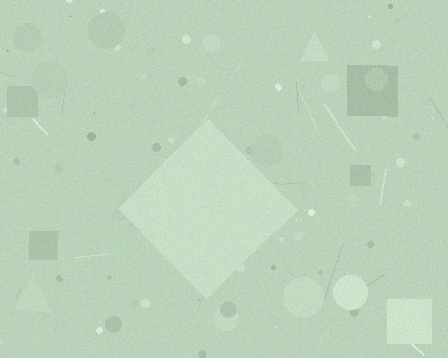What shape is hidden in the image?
A diamond is hidden in the image.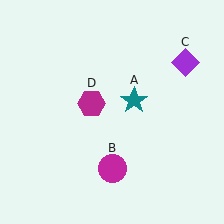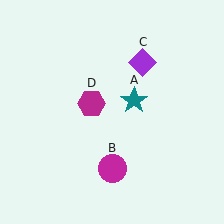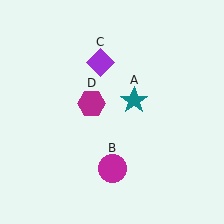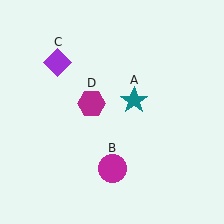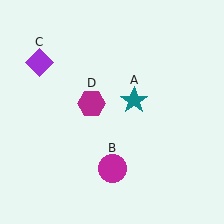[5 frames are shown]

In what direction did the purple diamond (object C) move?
The purple diamond (object C) moved left.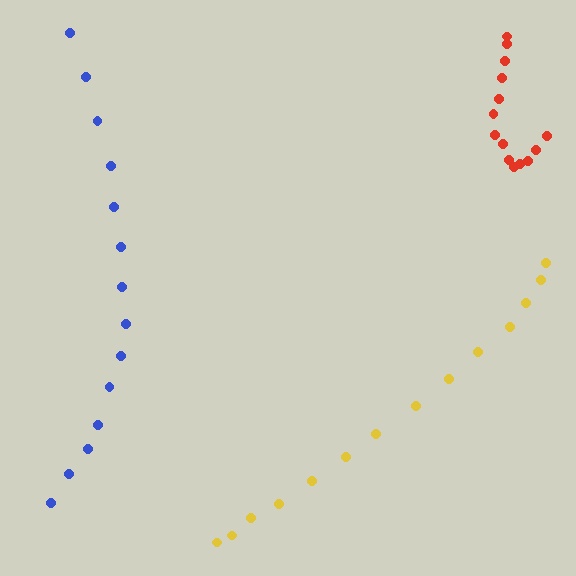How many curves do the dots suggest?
There are 3 distinct paths.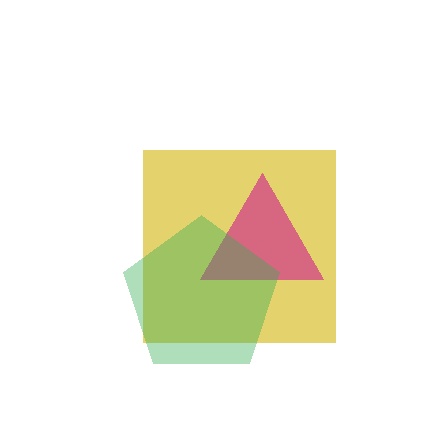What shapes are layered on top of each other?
The layered shapes are: a yellow square, a magenta triangle, a green pentagon.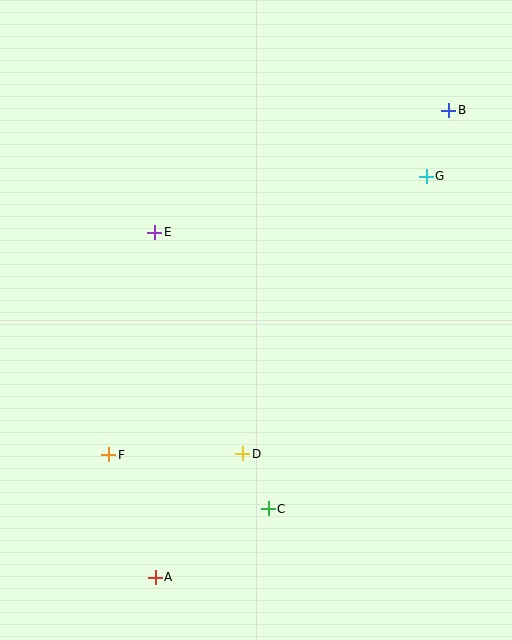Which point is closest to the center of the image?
Point E at (155, 232) is closest to the center.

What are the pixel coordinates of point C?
Point C is at (268, 509).